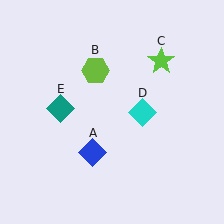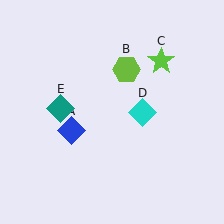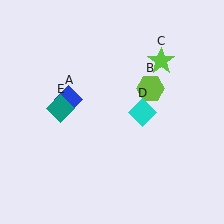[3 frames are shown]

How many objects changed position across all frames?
2 objects changed position: blue diamond (object A), lime hexagon (object B).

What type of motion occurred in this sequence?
The blue diamond (object A), lime hexagon (object B) rotated clockwise around the center of the scene.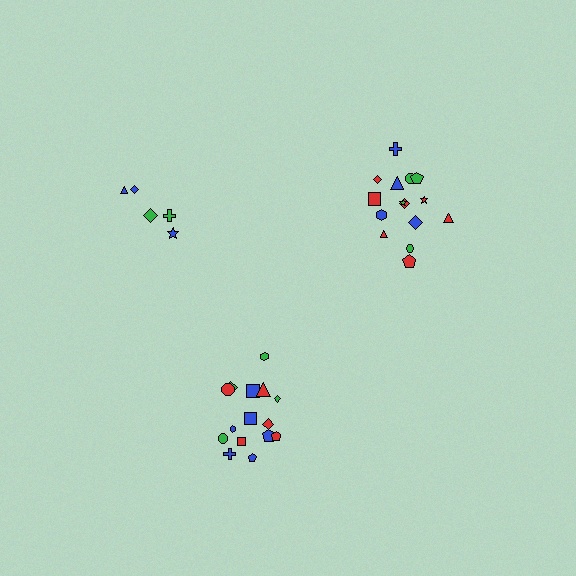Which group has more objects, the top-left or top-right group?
The top-right group.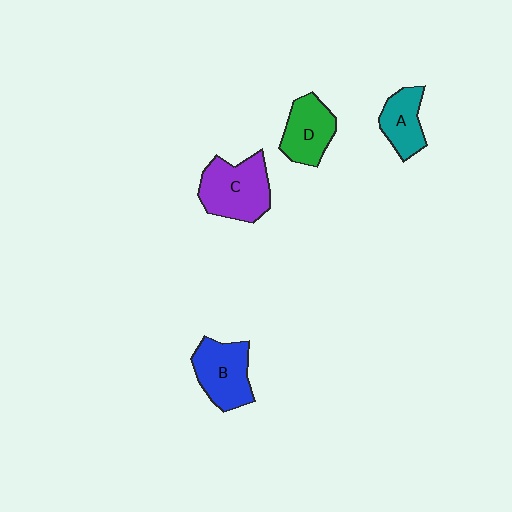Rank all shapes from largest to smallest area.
From largest to smallest: C (purple), B (blue), D (green), A (teal).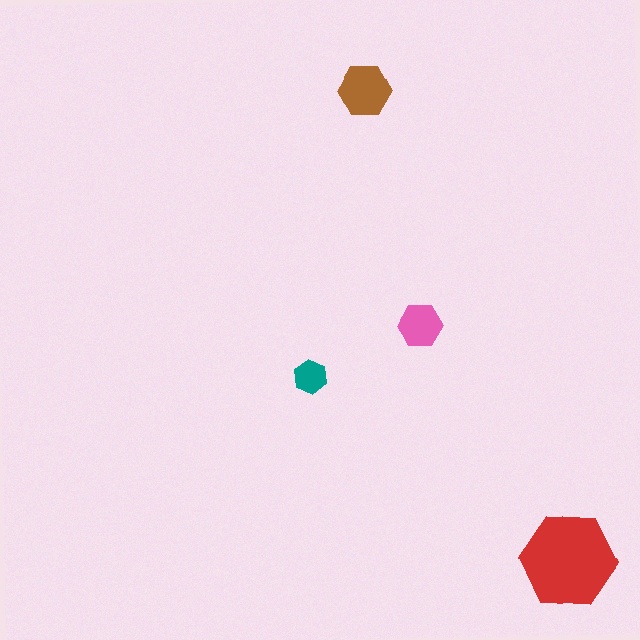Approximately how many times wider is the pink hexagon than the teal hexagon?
About 1.5 times wider.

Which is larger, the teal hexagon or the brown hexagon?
The brown one.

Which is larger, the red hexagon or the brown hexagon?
The red one.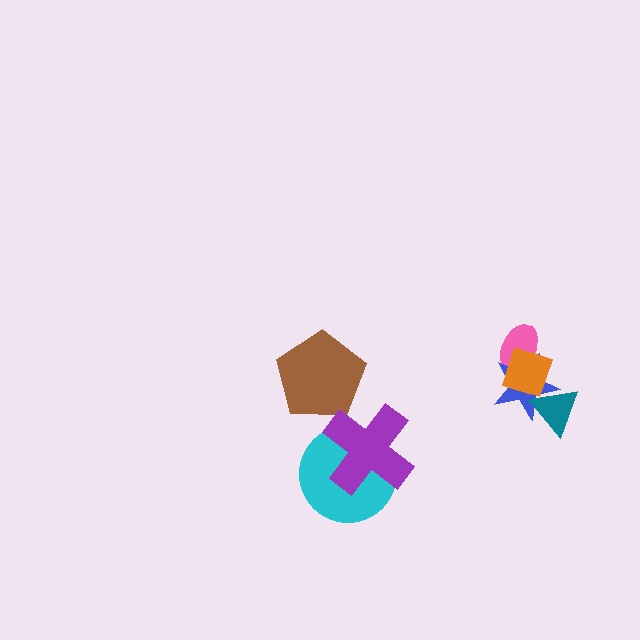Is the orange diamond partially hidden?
Yes, it is partially covered by another shape.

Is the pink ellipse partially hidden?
Yes, it is partially covered by another shape.